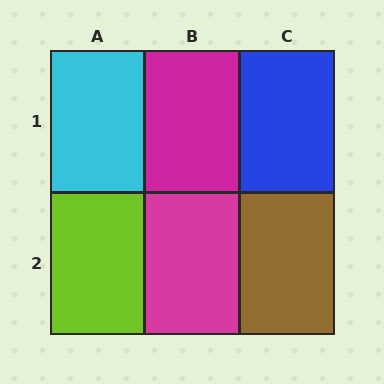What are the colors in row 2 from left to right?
Lime, magenta, brown.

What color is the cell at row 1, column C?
Blue.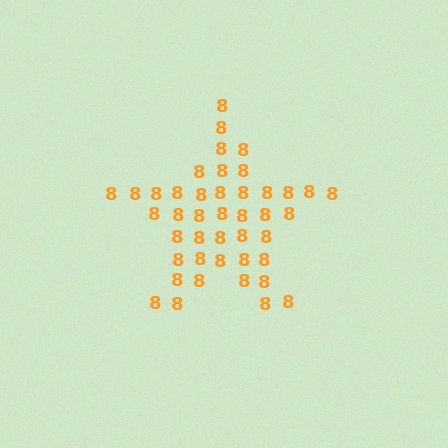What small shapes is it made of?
It is made of small digit 8's.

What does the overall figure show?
The overall figure shows a star.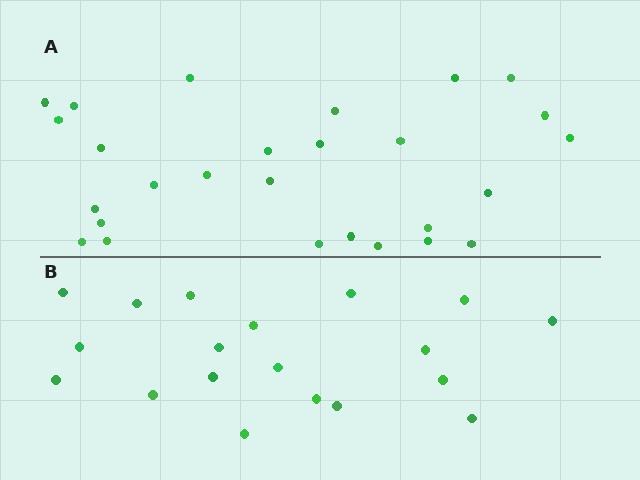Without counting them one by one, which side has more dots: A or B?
Region A (the top region) has more dots.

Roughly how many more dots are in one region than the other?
Region A has roughly 8 or so more dots than region B.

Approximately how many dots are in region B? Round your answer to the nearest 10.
About 20 dots. (The exact count is 19, which rounds to 20.)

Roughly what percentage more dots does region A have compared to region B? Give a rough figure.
About 40% more.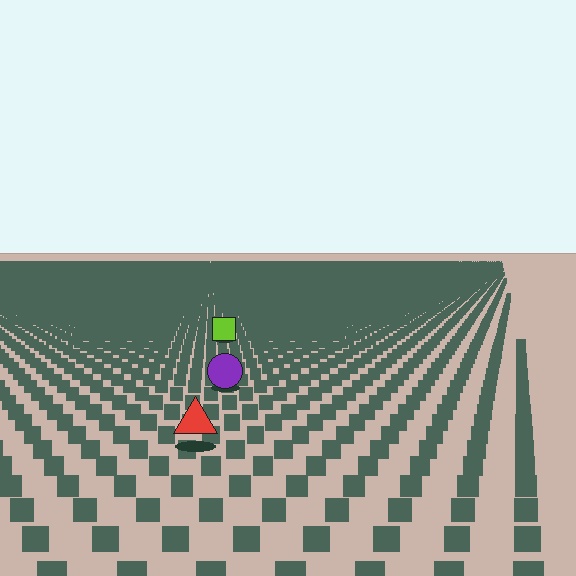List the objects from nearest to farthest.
From nearest to farthest: the red triangle, the purple circle, the lime square.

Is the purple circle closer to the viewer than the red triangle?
No. The red triangle is closer — you can tell from the texture gradient: the ground texture is coarser near it.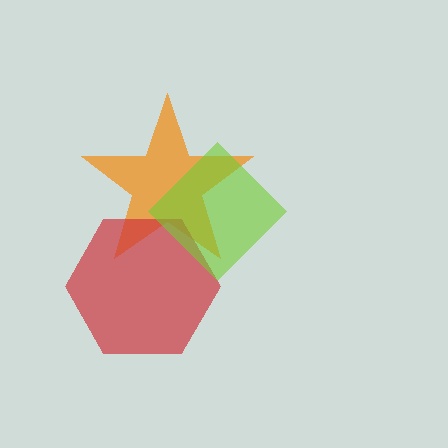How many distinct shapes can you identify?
There are 3 distinct shapes: an orange star, a red hexagon, a lime diamond.